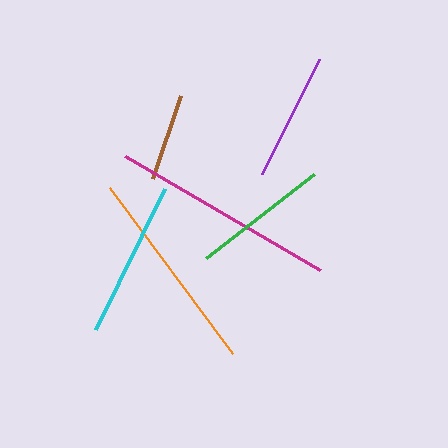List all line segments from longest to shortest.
From longest to shortest: magenta, orange, cyan, green, purple, brown.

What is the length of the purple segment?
The purple segment is approximately 129 pixels long.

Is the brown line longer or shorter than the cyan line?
The cyan line is longer than the brown line.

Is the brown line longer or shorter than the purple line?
The purple line is longer than the brown line.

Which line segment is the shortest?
The brown line is the shortest at approximately 88 pixels.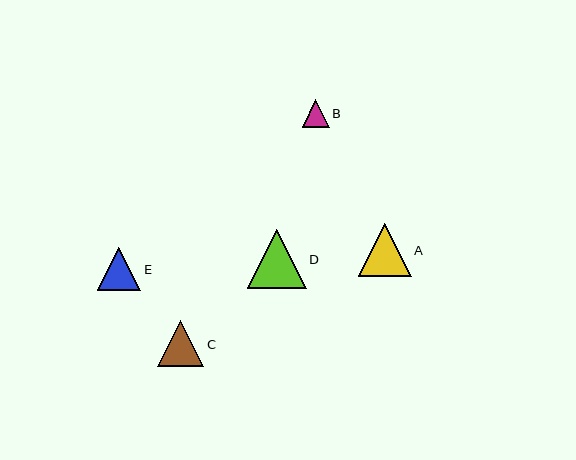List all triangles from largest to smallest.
From largest to smallest: D, A, C, E, B.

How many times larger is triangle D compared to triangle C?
Triangle D is approximately 1.3 times the size of triangle C.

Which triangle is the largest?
Triangle D is the largest with a size of approximately 59 pixels.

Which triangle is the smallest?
Triangle B is the smallest with a size of approximately 27 pixels.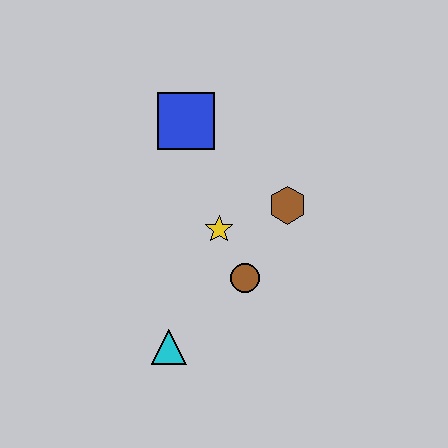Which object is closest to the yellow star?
The brown circle is closest to the yellow star.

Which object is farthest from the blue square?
The cyan triangle is farthest from the blue square.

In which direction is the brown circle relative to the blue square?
The brown circle is below the blue square.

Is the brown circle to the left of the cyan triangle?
No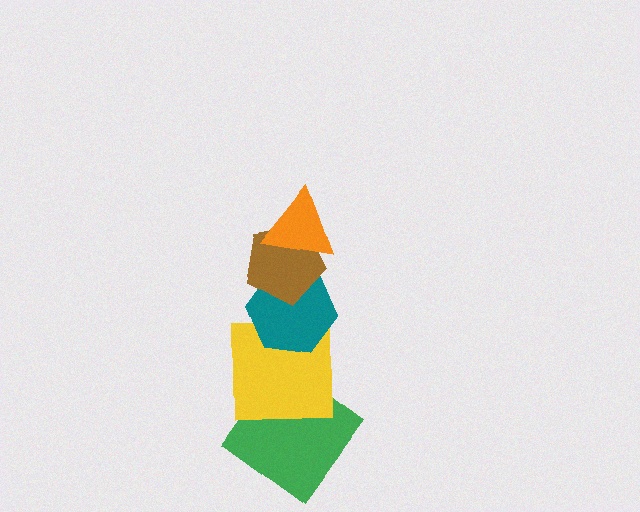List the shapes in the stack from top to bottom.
From top to bottom: the orange triangle, the brown pentagon, the teal hexagon, the yellow square, the green diamond.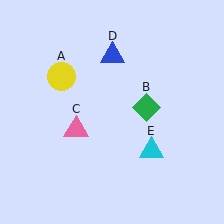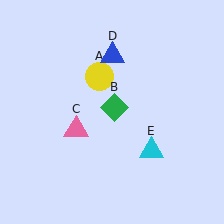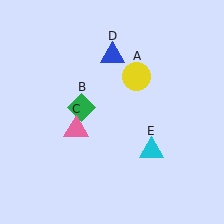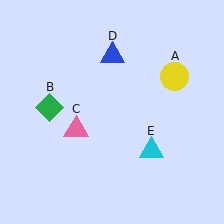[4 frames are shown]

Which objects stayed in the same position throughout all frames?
Pink triangle (object C) and blue triangle (object D) and cyan triangle (object E) remained stationary.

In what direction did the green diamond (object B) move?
The green diamond (object B) moved left.